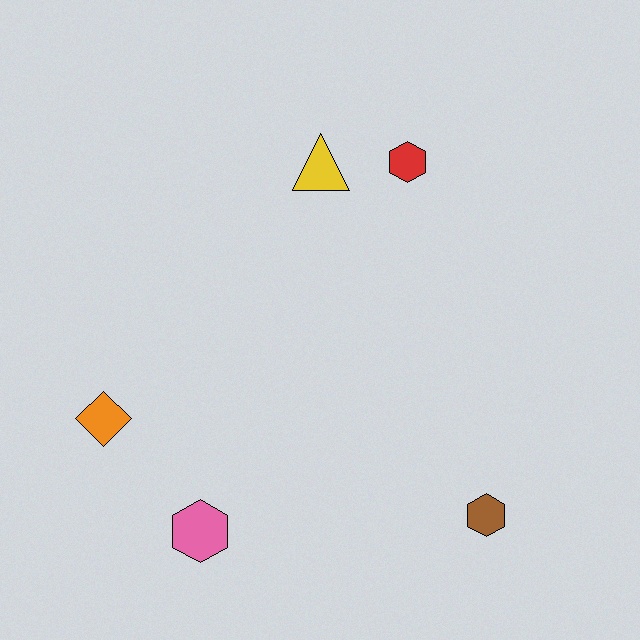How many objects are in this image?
There are 5 objects.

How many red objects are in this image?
There is 1 red object.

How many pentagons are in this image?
There are no pentagons.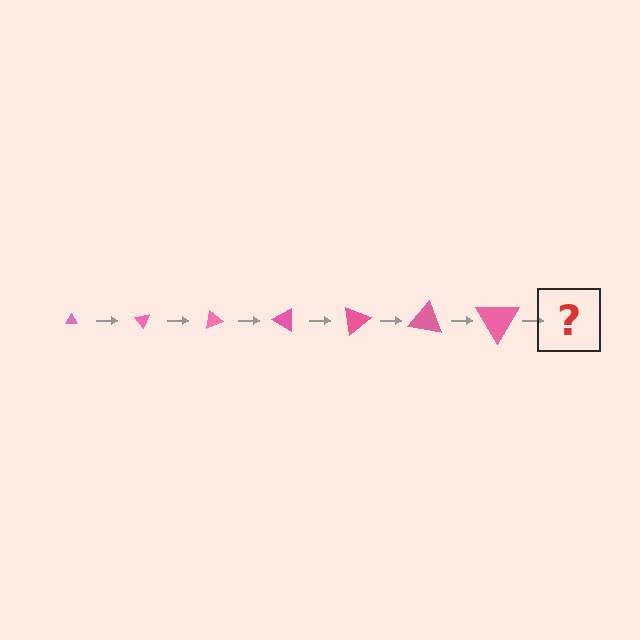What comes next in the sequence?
The next element should be a triangle, larger than the previous one and rotated 350 degrees from the start.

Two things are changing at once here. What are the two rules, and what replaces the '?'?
The two rules are that the triangle grows larger each step and it rotates 50 degrees each step. The '?' should be a triangle, larger than the previous one and rotated 350 degrees from the start.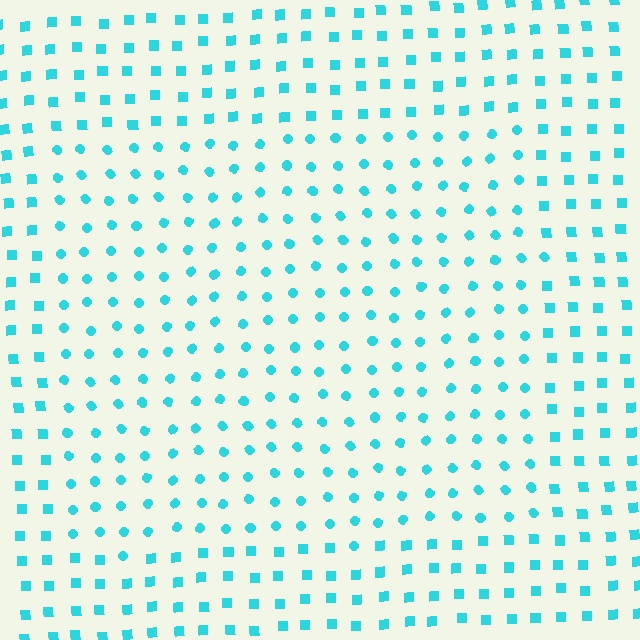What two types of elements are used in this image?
The image uses circles inside the rectangle region and squares outside it.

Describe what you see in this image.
The image is filled with small cyan elements arranged in a uniform grid. A rectangle-shaped region contains circles, while the surrounding area contains squares. The boundary is defined purely by the change in element shape.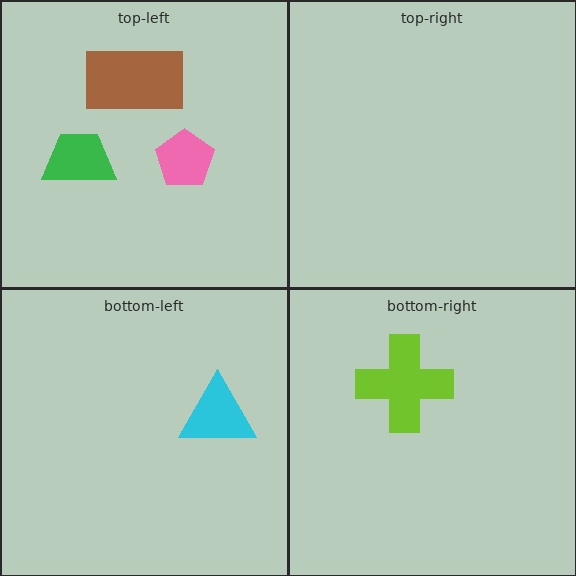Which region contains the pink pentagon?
The top-left region.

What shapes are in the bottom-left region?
The cyan triangle.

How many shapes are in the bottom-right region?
1.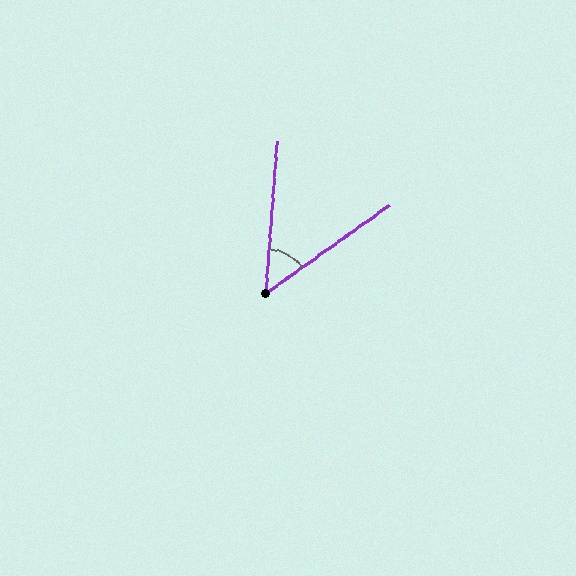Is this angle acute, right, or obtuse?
It is acute.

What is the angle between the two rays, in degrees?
Approximately 50 degrees.